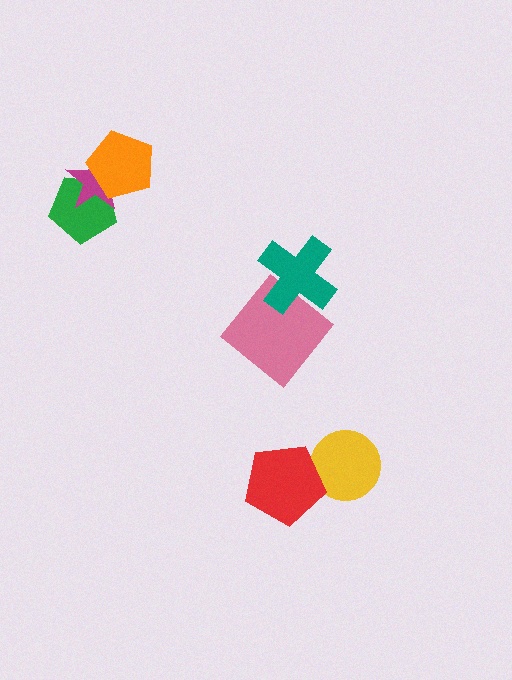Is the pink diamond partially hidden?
Yes, it is partially covered by another shape.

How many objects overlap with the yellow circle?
1 object overlaps with the yellow circle.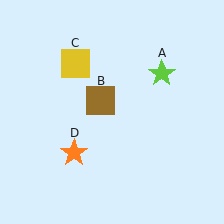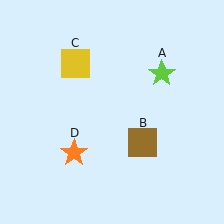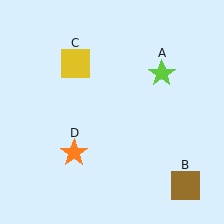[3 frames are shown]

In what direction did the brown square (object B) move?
The brown square (object B) moved down and to the right.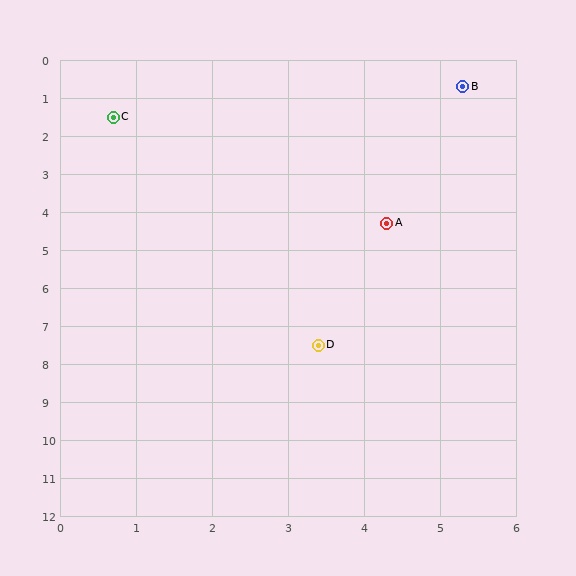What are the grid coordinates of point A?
Point A is at approximately (4.3, 4.3).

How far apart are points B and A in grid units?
Points B and A are about 3.7 grid units apart.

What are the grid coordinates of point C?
Point C is at approximately (0.7, 1.5).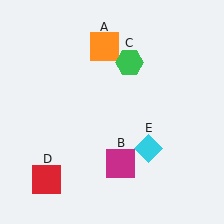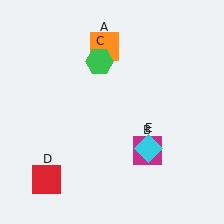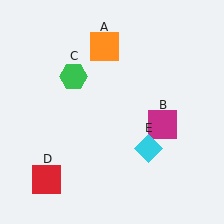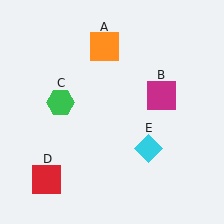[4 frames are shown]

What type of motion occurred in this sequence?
The magenta square (object B), green hexagon (object C) rotated counterclockwise around the center of the scene.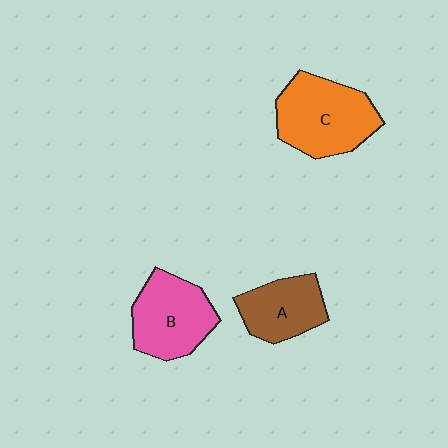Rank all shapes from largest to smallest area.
From largest to smallest: C (orange), B (pink), A (brown).